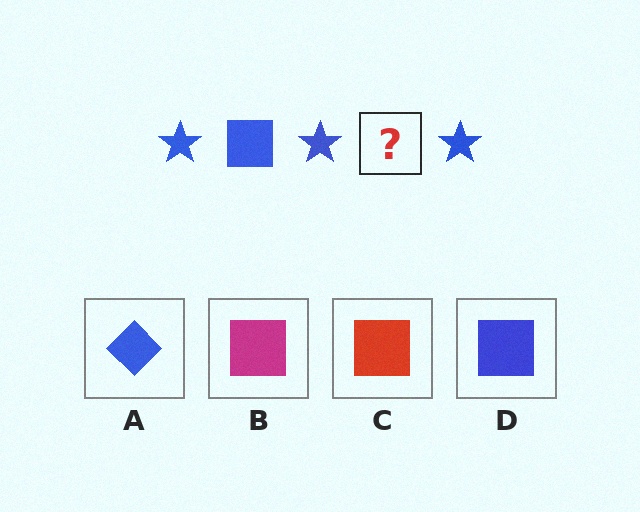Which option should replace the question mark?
Option D.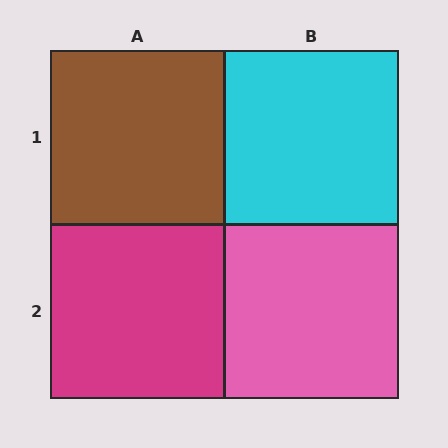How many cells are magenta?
1 cell is magenta.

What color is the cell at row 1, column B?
Cyan.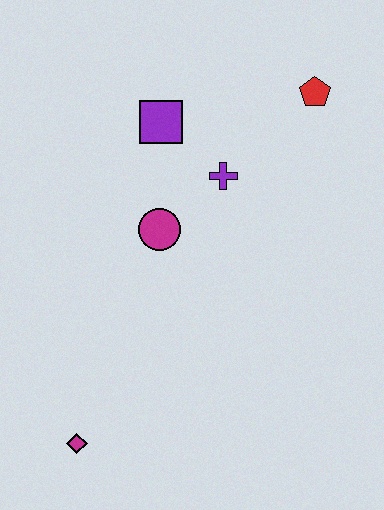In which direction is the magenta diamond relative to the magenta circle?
The magenta diamond is below the magenta circle.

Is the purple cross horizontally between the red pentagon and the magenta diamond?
Yes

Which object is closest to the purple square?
The purple cross is closest to the purple square.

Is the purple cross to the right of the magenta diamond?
Yes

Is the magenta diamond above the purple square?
No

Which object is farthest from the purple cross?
The magenta diamond is farthest from the purple cross.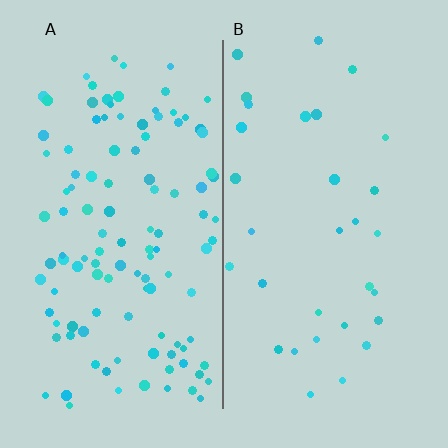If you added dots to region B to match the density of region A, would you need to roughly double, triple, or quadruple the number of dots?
Approximately quadruple.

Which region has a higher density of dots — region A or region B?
A (the left).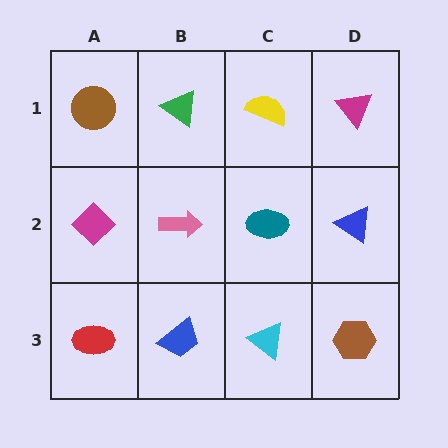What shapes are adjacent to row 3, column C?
A teal ellipse (row 2, column C), a blue trapezoid (row 3, column B), a brown hexagon (row 3, column D).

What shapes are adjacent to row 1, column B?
A pink arrow (row 2, column B), a brown circle (row 1, column A), a yellow semicircle (row 1, column C).